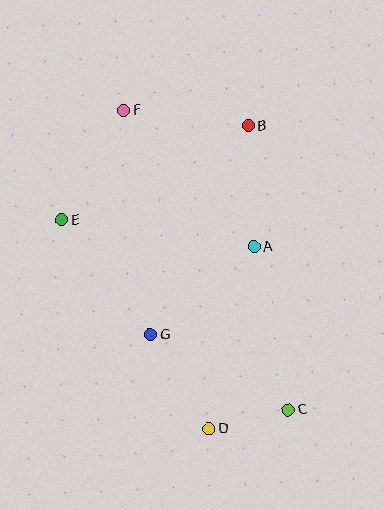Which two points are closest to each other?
Points C and D are closest to each other.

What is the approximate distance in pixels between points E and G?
The distance between E and G is approximately 145 pixels.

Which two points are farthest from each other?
Points C and F are farthest from each other.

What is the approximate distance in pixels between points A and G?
The distance between A and G is approximately 136 pixels.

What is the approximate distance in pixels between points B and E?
The distance between B and E is approximately 208 pixels.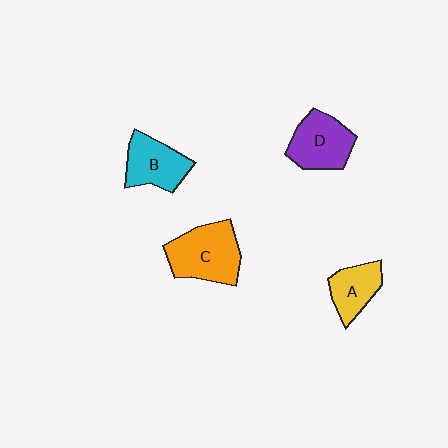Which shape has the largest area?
Shape C (orange).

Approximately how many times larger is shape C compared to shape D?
Approximately 1.2 times.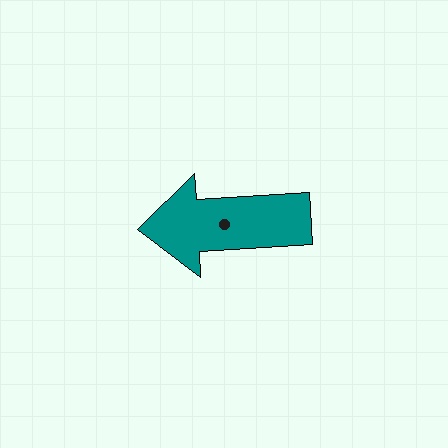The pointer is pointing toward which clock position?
Roughly 9 o'clock.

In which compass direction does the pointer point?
West.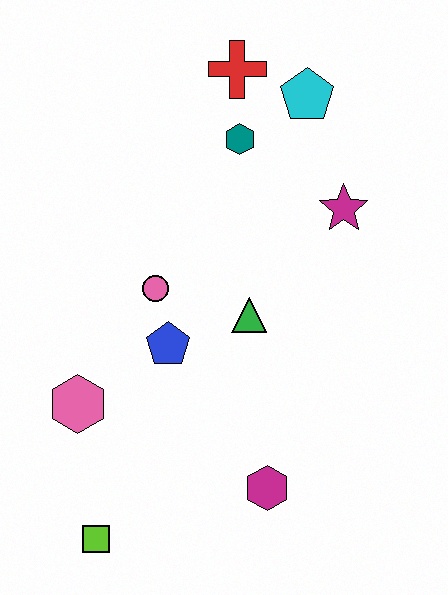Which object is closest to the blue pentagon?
The pink circle is closest to the blue pentagon.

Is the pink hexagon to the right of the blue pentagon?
No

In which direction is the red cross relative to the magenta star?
The red cross is above the magenta star.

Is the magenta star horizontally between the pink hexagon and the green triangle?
No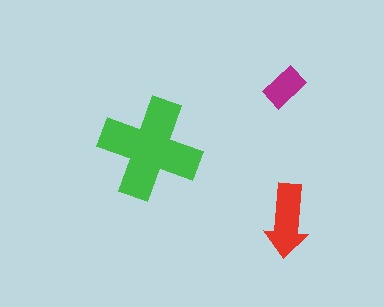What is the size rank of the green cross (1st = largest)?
1st.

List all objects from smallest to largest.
The magenta rectangle, the red arrow, the green cross.